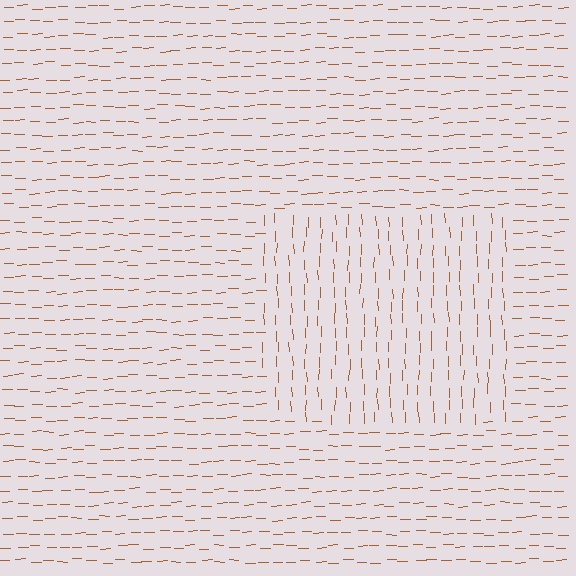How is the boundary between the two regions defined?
The boundary is defined purely by a change in line orientation (approximately 90 degrees difference). All lines are the same color and thickness.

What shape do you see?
I see a rectangle.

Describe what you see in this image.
The image is filled with small brown line segments. A rectangle region in the image has lines oriented differently from the surrounding lines, creating a visible texture boundary.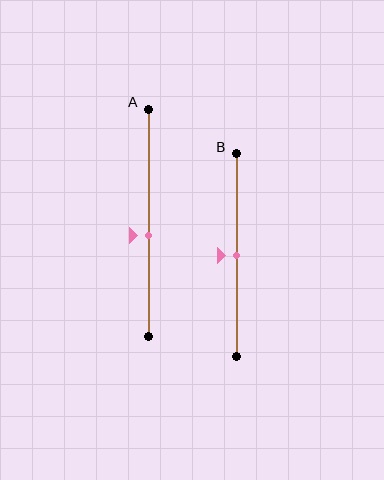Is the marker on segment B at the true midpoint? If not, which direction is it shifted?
Yes, the marker on segment B is at the true midpoint.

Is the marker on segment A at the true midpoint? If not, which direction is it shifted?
No, the marker on segment A is shifted downward by about 5% of the segment length.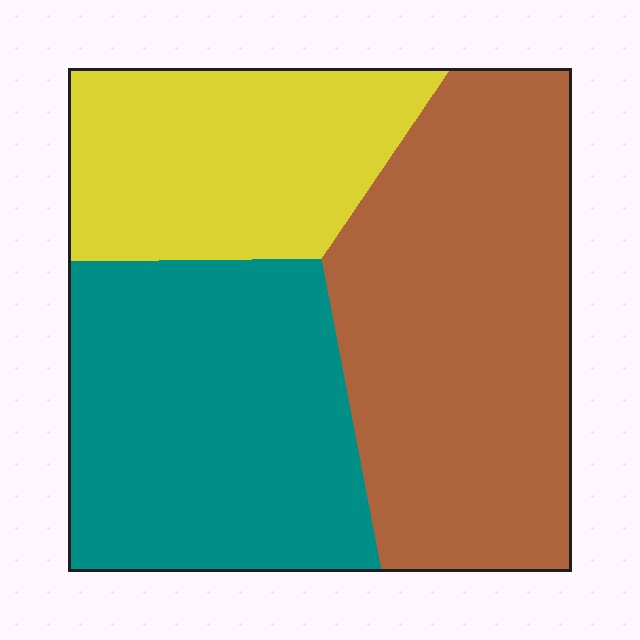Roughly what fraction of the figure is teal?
Teal takes up between a third and a half of the figure.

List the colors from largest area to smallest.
From largest to smallest: brown, teal, yellow.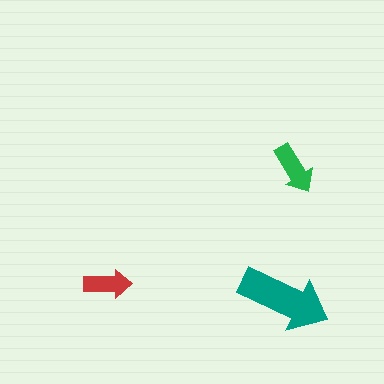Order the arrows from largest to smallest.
the teal one, the green one, the red one.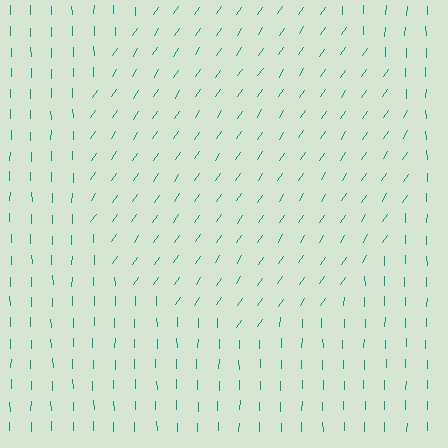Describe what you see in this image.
The image is filled with small teal line segments. A circle region in the image has lines oriented differently from the surrounding lines, creating a visible texture boundary.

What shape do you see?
I see a circle.